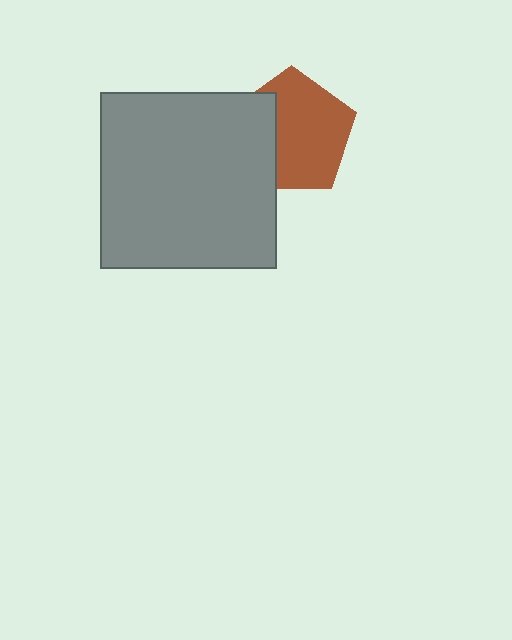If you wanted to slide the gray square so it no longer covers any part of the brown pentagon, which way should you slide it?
Slide it left — that is the most direct way to separate the two shapes.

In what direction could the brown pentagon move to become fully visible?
The brown pentagon could move right. That would shift it out from behind the gray square entirely.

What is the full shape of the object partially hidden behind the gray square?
The partially hidden object is a brown pentagon.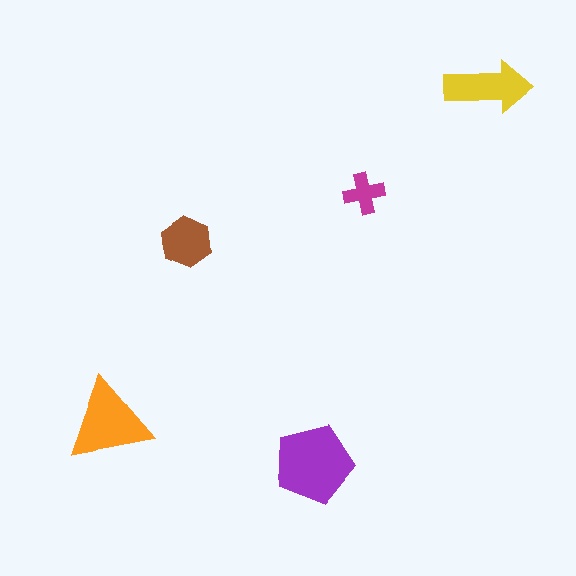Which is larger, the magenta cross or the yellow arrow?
The yellow arrow.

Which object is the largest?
The purple pentagon.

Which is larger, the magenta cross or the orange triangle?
The orange triangle.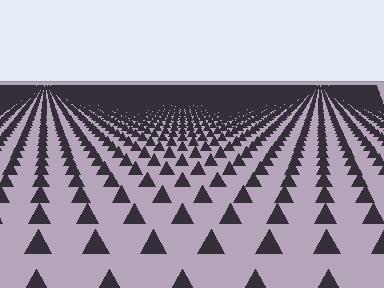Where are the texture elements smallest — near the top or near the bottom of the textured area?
Near the top.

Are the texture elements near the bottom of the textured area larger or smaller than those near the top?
Larger. Near the bottom, elements are closer to the viewer and appear at a bigger on-screen size.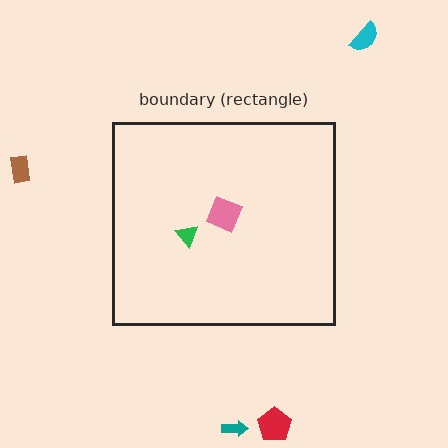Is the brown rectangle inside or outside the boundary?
Outside.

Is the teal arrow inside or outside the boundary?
Outside.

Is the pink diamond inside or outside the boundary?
Inside.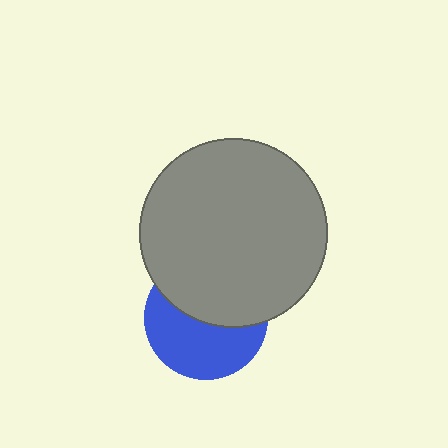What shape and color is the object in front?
The object in front is a gray circle.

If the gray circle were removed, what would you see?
You would see the complete blue circle.